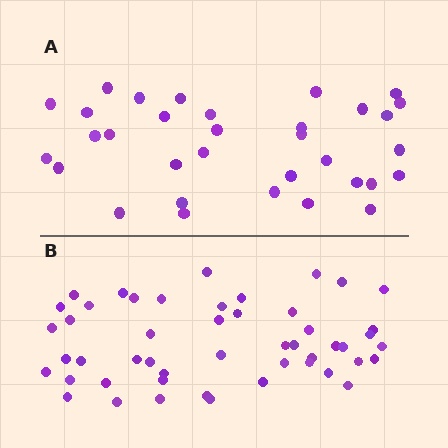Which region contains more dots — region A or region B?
Region B (the bottom region) has more dots.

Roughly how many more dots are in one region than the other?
Region B has approximately 15 more dots than region A.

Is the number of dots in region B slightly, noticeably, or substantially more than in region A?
Region B has substantially more. The ratio is roughly 1.5 to 1.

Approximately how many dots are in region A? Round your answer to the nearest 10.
About 30 dots. (The exact count is 33, which rounds to 30.)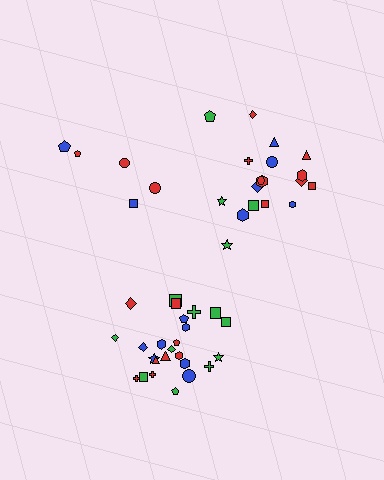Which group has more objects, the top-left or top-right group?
The top-right group.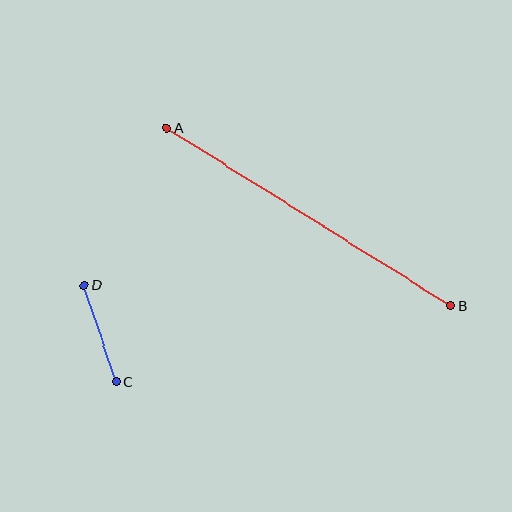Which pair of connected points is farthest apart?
Points A and B are farthest apart.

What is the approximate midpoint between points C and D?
The midpoint is at approximately (100, 333) pixels.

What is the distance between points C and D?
The distance is approximately 102 pixels.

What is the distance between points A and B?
The distance is approximately 336 pixels.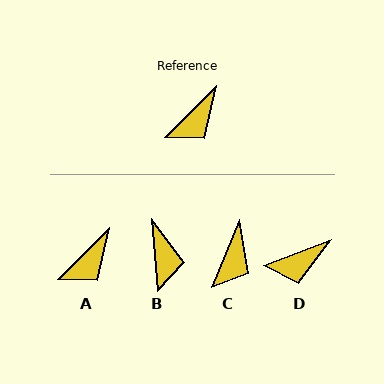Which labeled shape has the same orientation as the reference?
A.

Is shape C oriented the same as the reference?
No, it is off by about 23 degrees.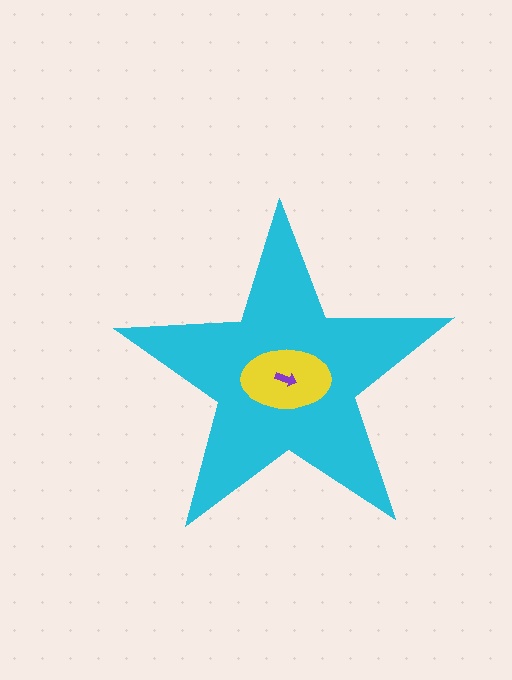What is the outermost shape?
The cyan star.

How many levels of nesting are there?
3.